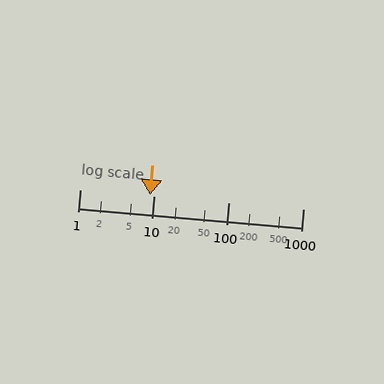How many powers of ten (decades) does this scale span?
The scale spans 3 decades, from 1 to 1000.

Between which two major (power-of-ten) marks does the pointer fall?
The pointer is between 1 and 10.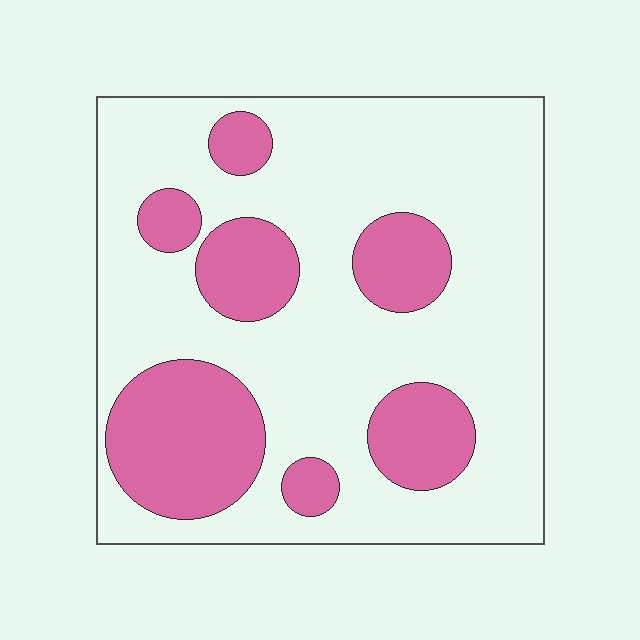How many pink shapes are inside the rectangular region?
7.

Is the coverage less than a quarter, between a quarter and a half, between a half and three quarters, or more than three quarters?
Between a quarter and a half.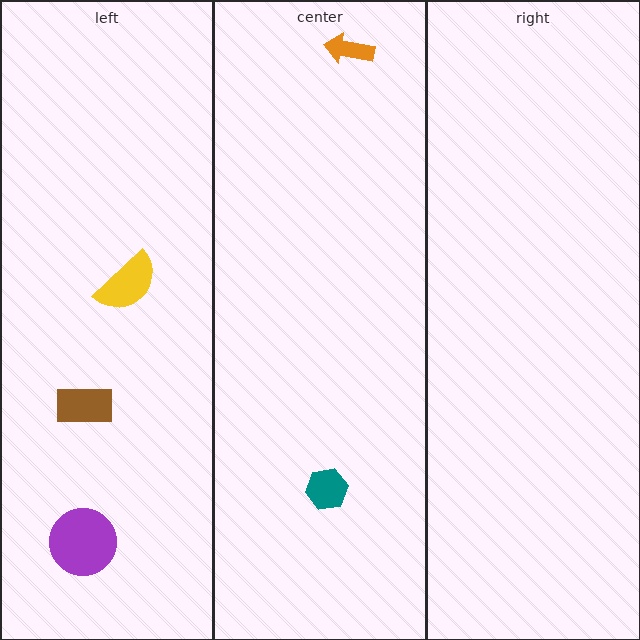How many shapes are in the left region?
3.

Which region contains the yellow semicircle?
The left region.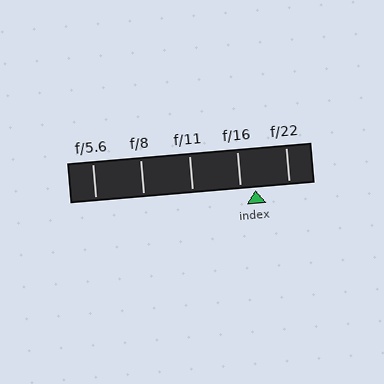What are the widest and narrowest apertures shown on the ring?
The widest aperture shown is f/5.6 and the narrowest is f/22.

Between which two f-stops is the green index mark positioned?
The index mark is between f/16 and f/22.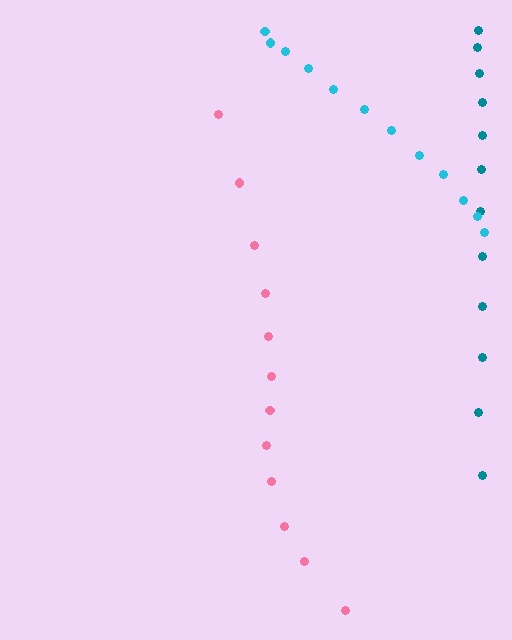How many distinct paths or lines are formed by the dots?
There are 3 distinct paths.